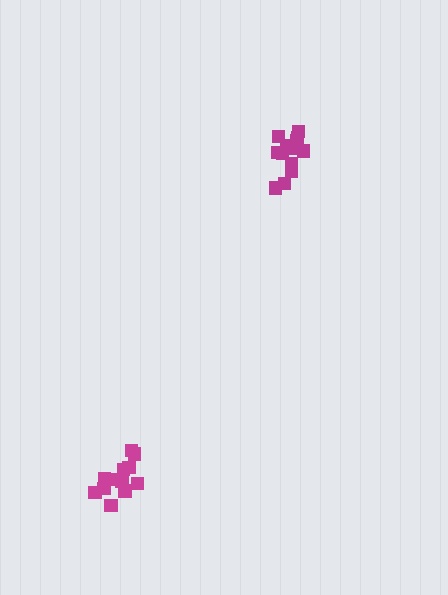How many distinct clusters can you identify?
There are 2 distinct clusters.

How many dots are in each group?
Group 1: 14 dots, Group 2: 12 dots (26 total).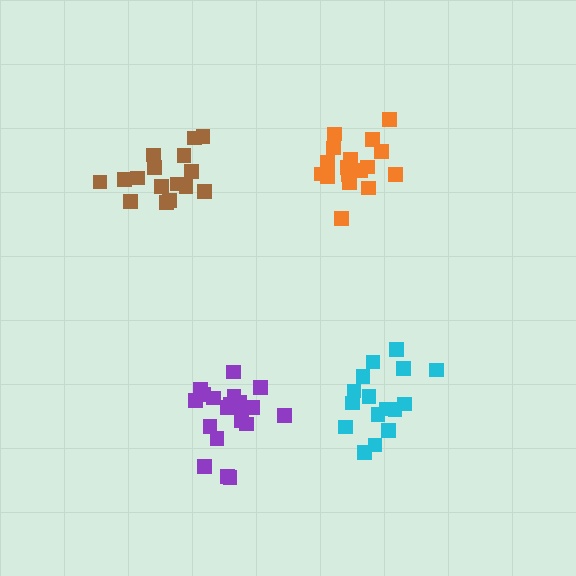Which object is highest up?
The orange cluster is topmost.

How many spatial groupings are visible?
There are 4 spatial groupings.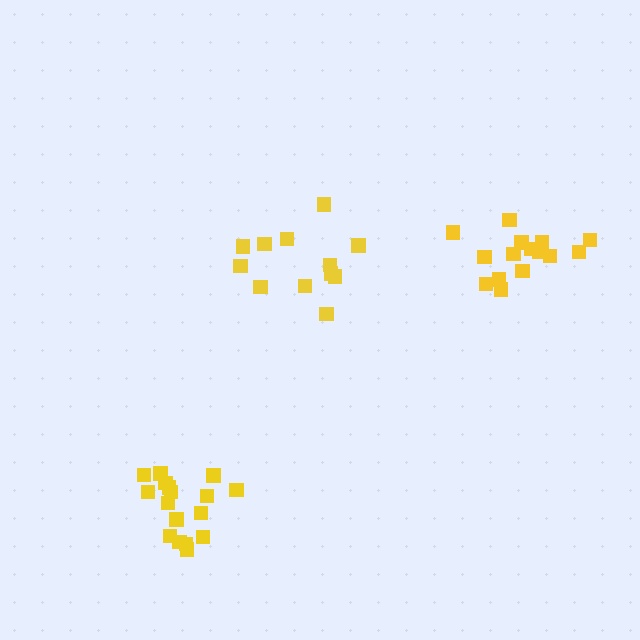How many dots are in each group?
Group 1: 12 dots, Group 2: 17 dots, Group 3: 17 dots (46 total).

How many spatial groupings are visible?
There are 3 spatial groupings.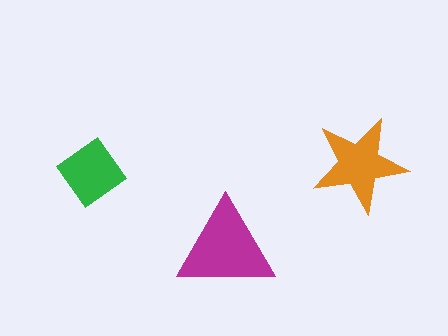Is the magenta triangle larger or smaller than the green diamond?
Larger.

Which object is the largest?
The magenta triangle.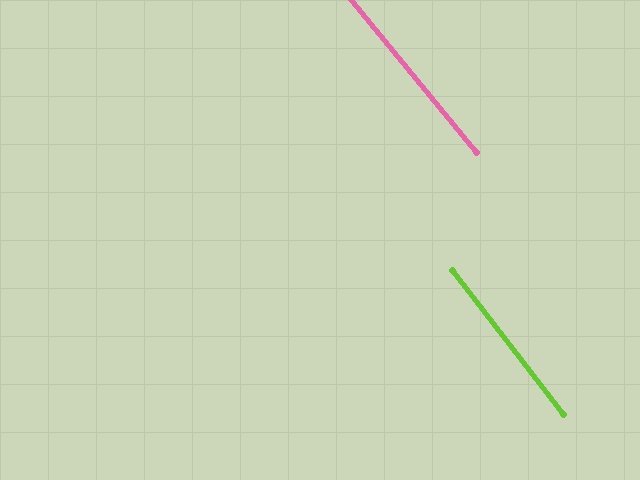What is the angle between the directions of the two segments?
Approximately 2 degrees.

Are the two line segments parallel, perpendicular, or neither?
Parallel — their directions differ by only 1.7°.